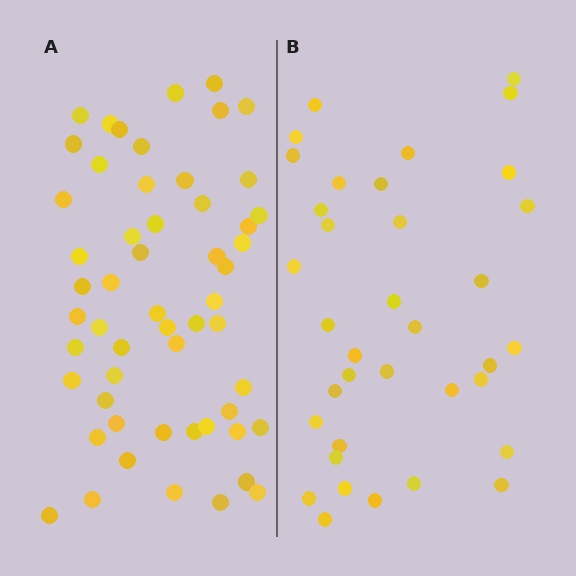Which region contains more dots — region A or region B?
Region A (the left region) has more dots.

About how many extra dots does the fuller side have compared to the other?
Region A has approximately 20 more dots than region B.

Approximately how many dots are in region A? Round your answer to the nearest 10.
About 60 dots. (The exact count is 55, which rounds to 60.)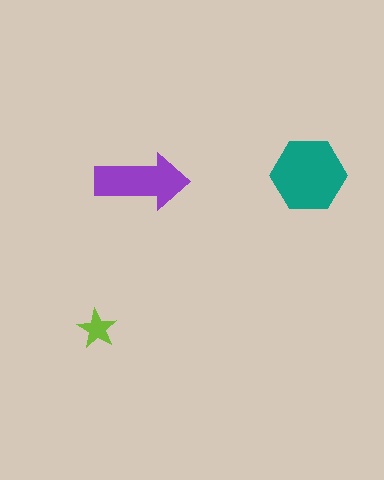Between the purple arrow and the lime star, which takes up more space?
The purple arrow.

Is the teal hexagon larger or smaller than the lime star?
Larger.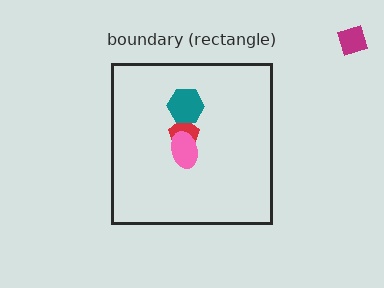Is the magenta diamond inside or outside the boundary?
Outside.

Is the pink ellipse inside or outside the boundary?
Inside.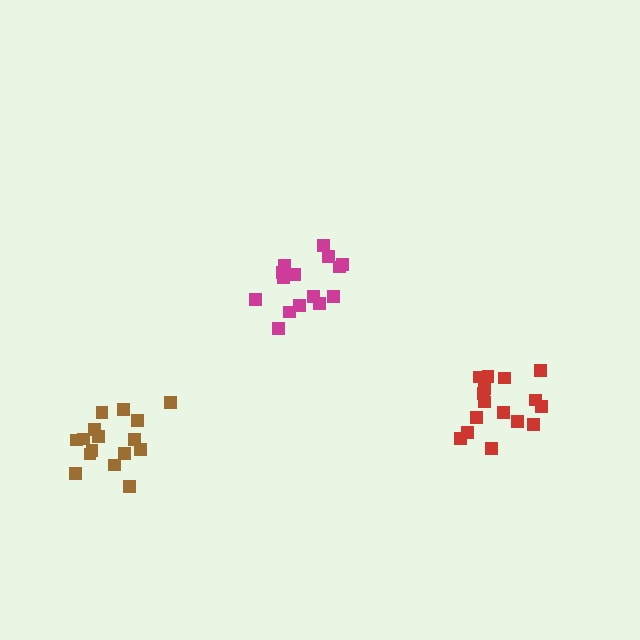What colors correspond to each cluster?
The clusters are colored: red, magenta, brown.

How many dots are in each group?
Group 1: 16 dots, Group 2: 15 dots, Group 3: 16 dots (47 total).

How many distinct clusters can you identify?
There are 3 distinct clusters.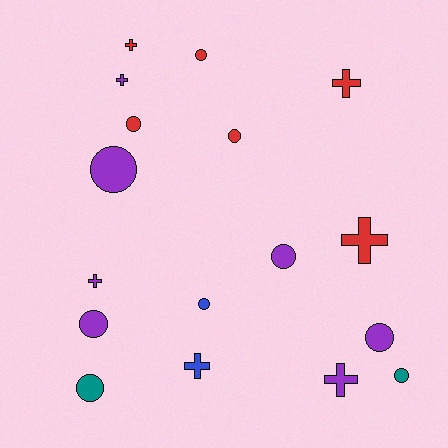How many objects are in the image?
There are 17 objects.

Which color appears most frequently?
Purple, with 7 objects.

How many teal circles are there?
There are 2 teal circles.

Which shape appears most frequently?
Circle, with 10 objects.